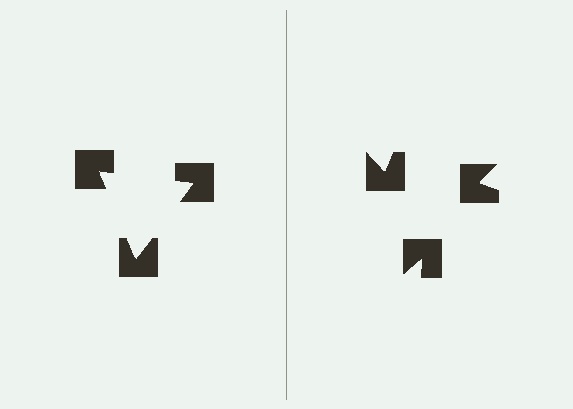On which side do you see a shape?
An illusory triangle appears on the left side. On the right side the wedge cuts are rotated, so no coherent shape forms.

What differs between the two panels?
The notched squares are positioned identically on both sides; only the wedge orientations differ. On the left they align to a triangle; on the right they are misaligned.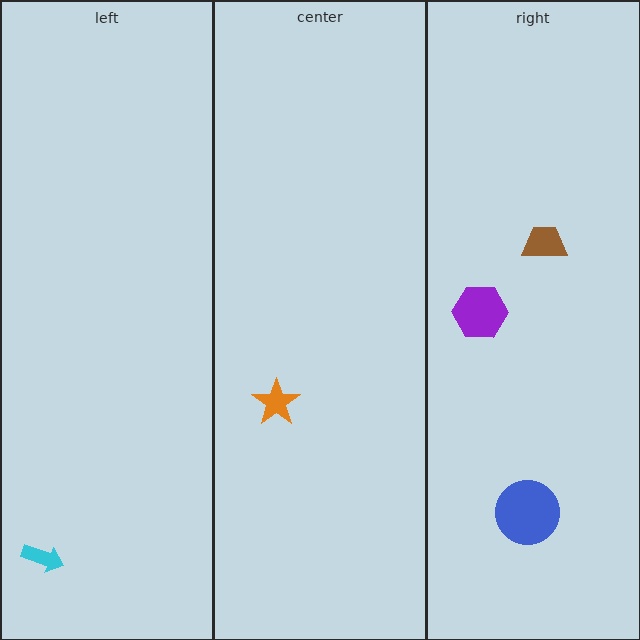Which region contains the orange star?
The center region.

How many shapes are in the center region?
1.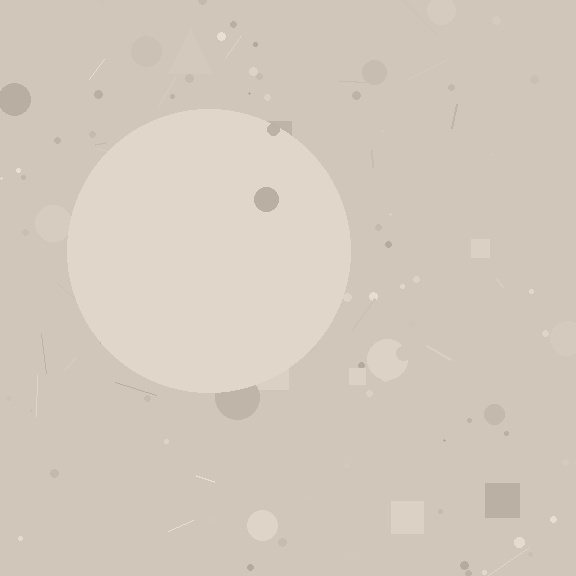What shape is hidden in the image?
A circle is hidden in the image.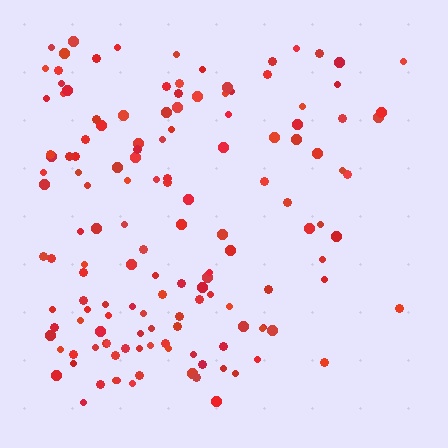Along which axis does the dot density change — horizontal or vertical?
Horizontal.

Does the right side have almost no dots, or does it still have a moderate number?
Still a moderate number, just noticeably fewer than the left.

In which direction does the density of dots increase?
From right to left, with the left side densest.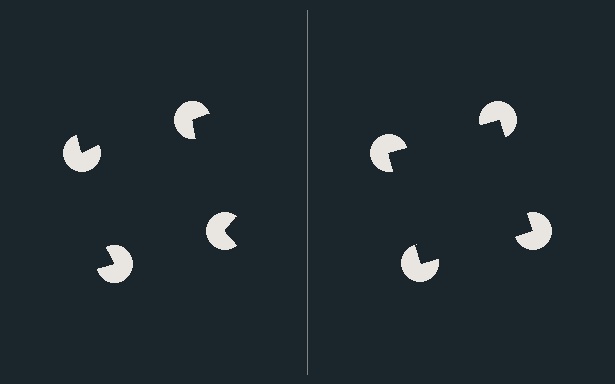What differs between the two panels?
The pac-man discs are positioned identically on both sides; only the wedge orientations differ. On the right they align to a square; on the left they are misaligned.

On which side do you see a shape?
An illusory square appears on the right side. On the left side the wedge cuts are rotated, so no coherent shape forms.